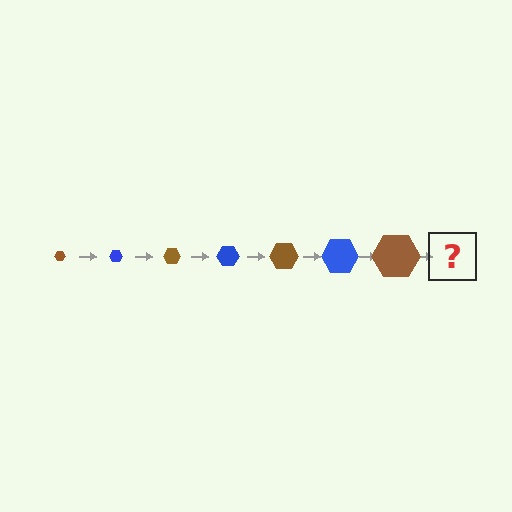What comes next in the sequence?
The next element should be a blue hexagon, larger than the previous one.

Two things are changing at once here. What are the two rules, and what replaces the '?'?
The two rules are that the hexagon grows larger each step and the color cycles through brown and blue. The '?' should be a blue hexagon, larger than the previous one.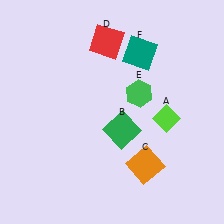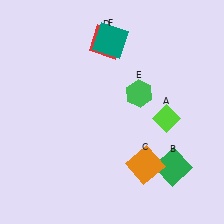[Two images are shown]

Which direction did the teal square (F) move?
The teal square (F) moved left.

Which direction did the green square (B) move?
The green square (B) moved right.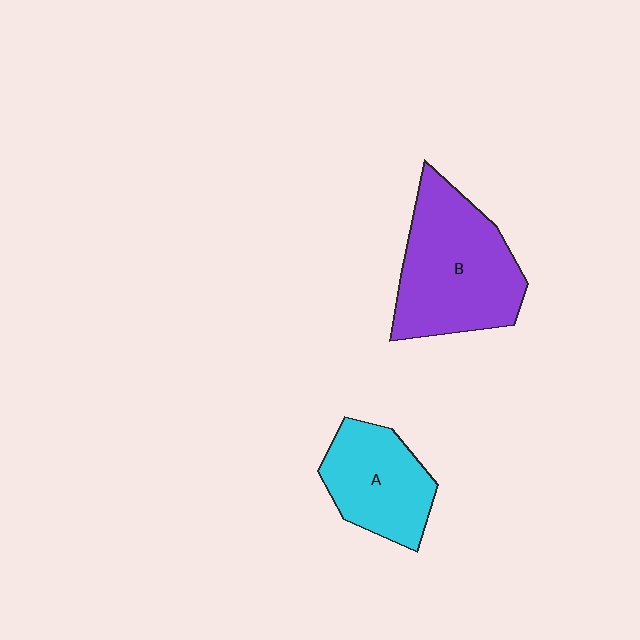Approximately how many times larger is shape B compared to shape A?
Approximately 1.5 times.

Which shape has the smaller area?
Shape A (cyan).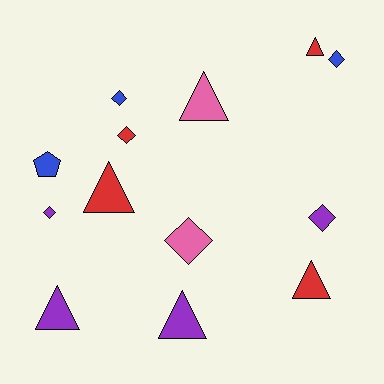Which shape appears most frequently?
Triangle, with 6 objects.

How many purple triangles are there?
There are 2 purple triangles.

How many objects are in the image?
There are 13 objects.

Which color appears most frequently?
Red, with 4 objects.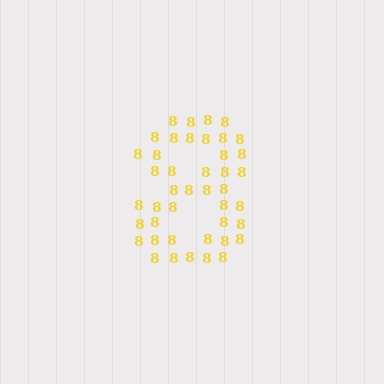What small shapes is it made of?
It is made of small digit 8's.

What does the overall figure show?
The overall figure shows the digit 8.